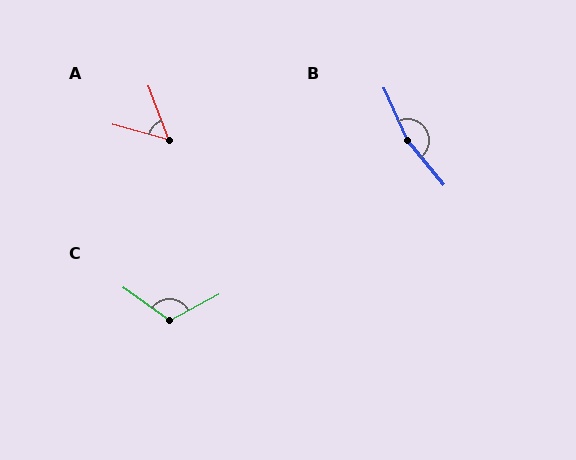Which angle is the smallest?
A, at approximately 54 degrees.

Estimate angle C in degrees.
Approximately 116 degrees.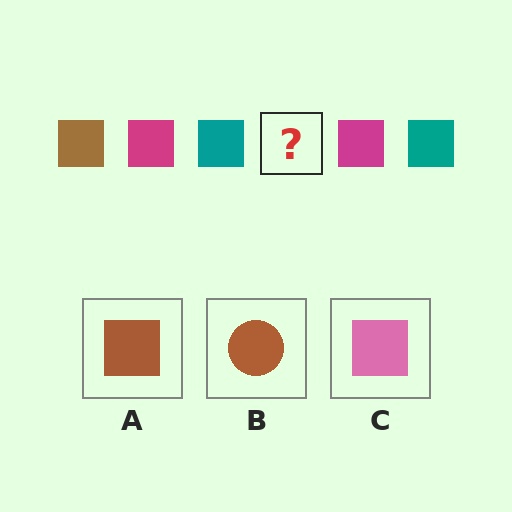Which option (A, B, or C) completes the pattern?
A.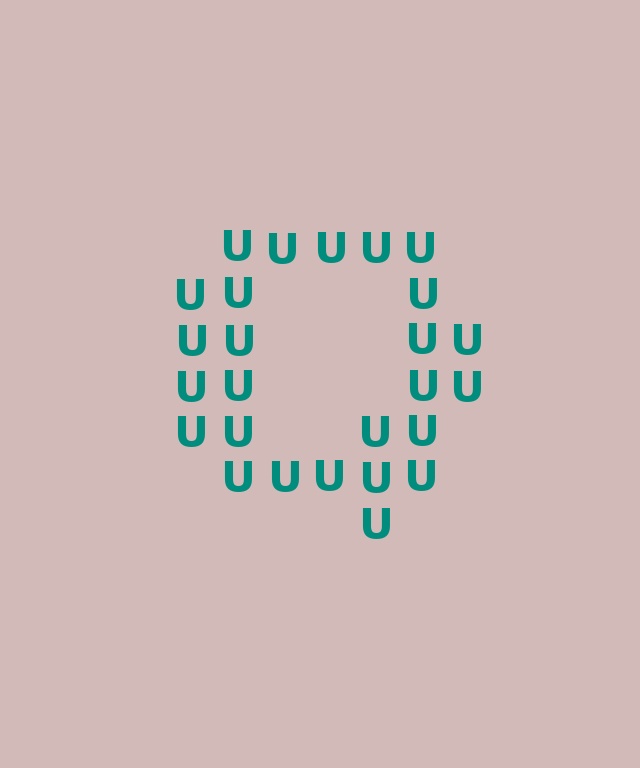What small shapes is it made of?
It is made of small letter U's.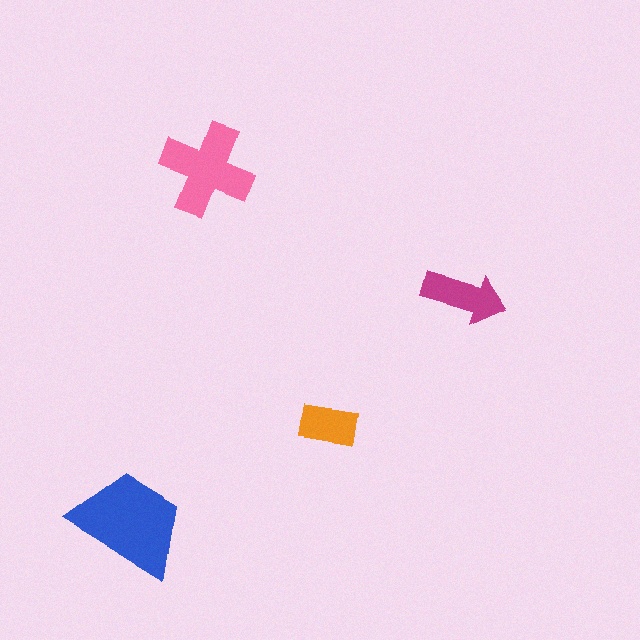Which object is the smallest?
The orange rectangle.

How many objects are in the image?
There are 4 objects in the image.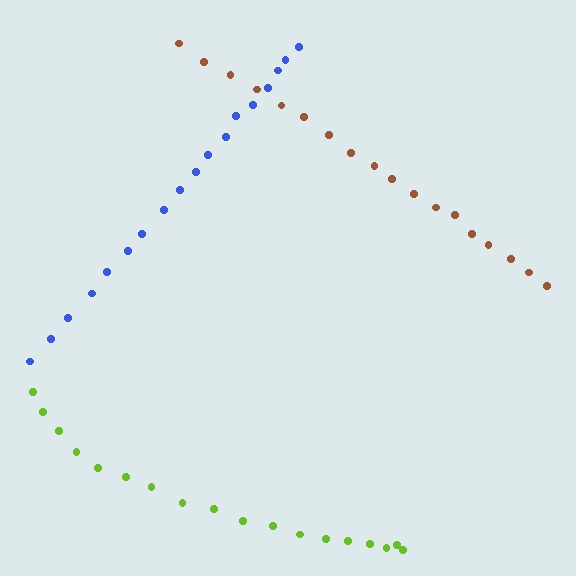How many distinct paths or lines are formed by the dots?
There are 3 distinct paths.